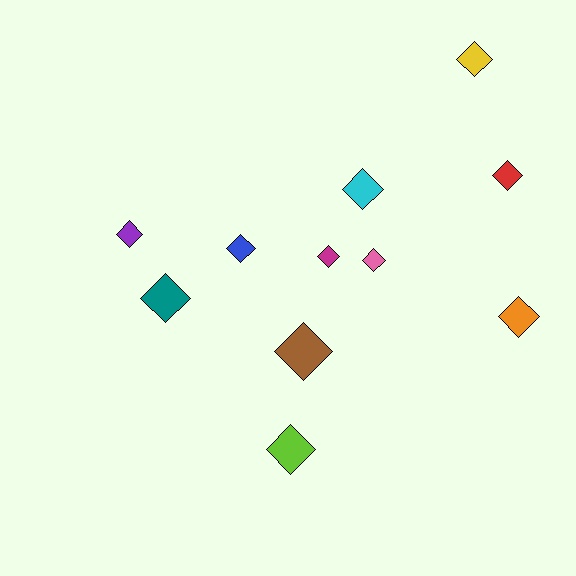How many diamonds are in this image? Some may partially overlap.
There are 11 diamonds.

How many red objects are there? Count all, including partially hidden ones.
There is 1 red object.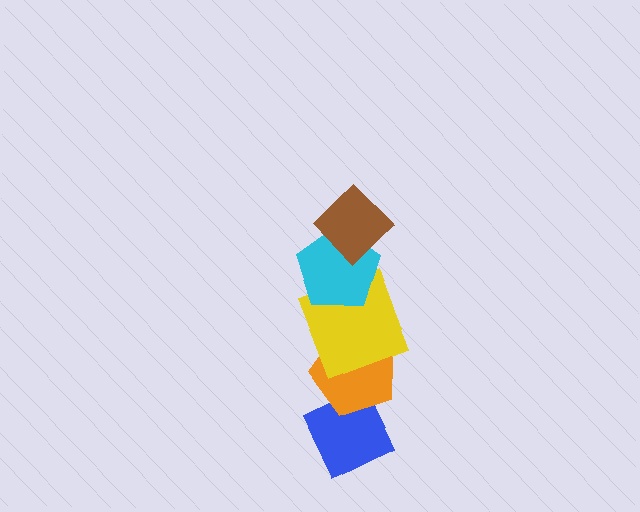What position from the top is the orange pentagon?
The orange pentagon is 4th from the top.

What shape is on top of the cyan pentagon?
The brown diamond is on top of the cyan pentagon.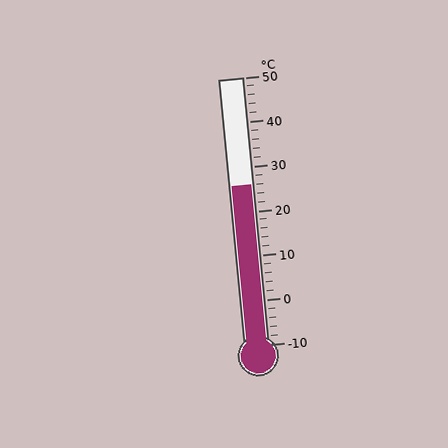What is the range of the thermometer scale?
The thermometer scale ranges from -10°C to 50°C.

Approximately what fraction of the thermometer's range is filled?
The thermometer is filled to approximately 60% of its range.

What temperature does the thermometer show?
The thermometer shows approximately 26°C.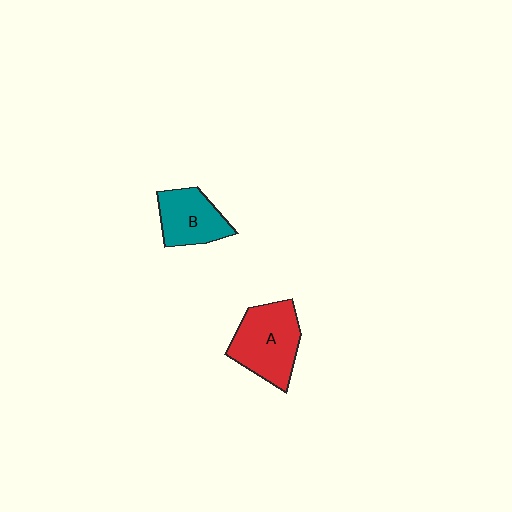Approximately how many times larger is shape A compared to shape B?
Approximately 1.4 times.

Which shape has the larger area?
Shape A (red).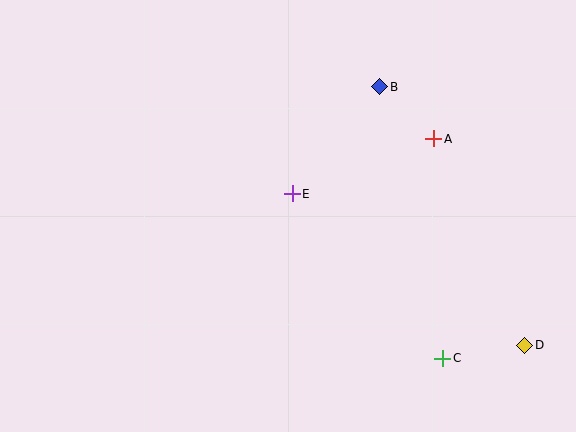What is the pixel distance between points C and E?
The distance between C and E is 223 pixels.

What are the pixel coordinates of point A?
Point A is at (434, 139).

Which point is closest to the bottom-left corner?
Point E is closest to the bottom-left corner.